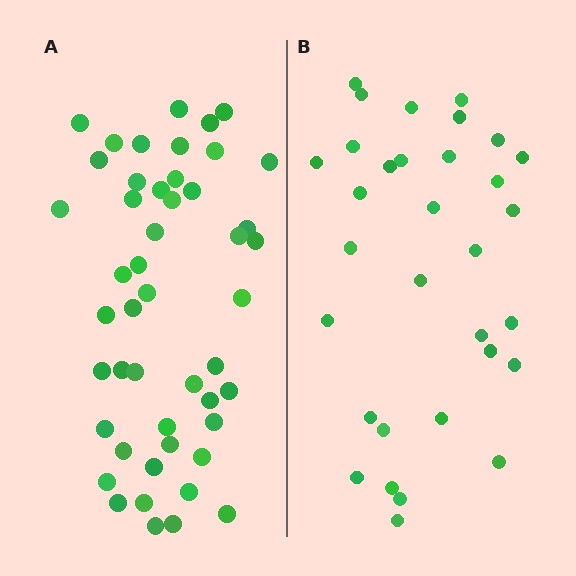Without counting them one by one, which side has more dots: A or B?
Region A (the left region) has more dots.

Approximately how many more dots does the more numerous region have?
Region A has approximately 15 more dots than region B.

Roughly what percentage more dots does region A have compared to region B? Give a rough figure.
About 50% more.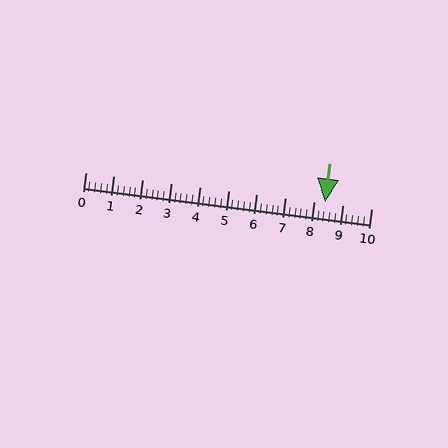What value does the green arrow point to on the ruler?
The green arrow points to approximately 8.4.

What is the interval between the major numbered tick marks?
The major tick marks are spaced 1 units apart.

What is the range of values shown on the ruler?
The ruler shows values from 0 to 10.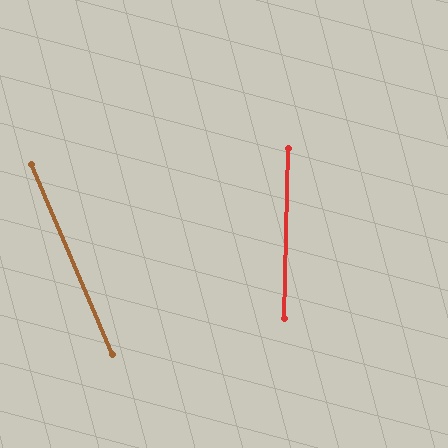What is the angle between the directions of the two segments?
Approximately 25 degrees.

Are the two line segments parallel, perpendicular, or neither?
Neither parallel nor perpendicular — they differ by about 25°.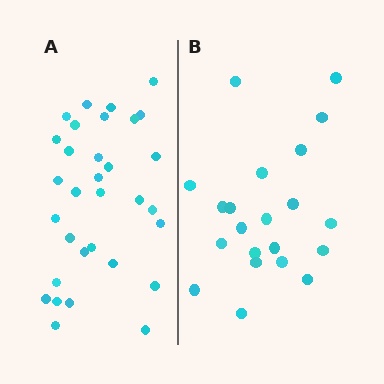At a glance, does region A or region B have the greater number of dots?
Region A (the left region) has more dots.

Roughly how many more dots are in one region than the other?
Region A has roughly 12 or so more dots than region B.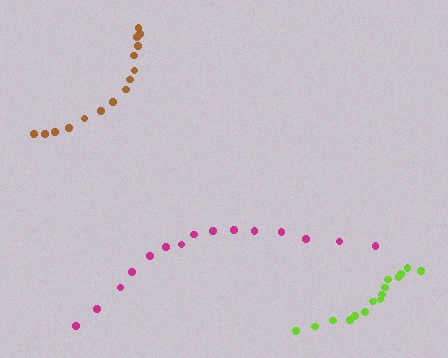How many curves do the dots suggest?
There are 3 distinct paths.